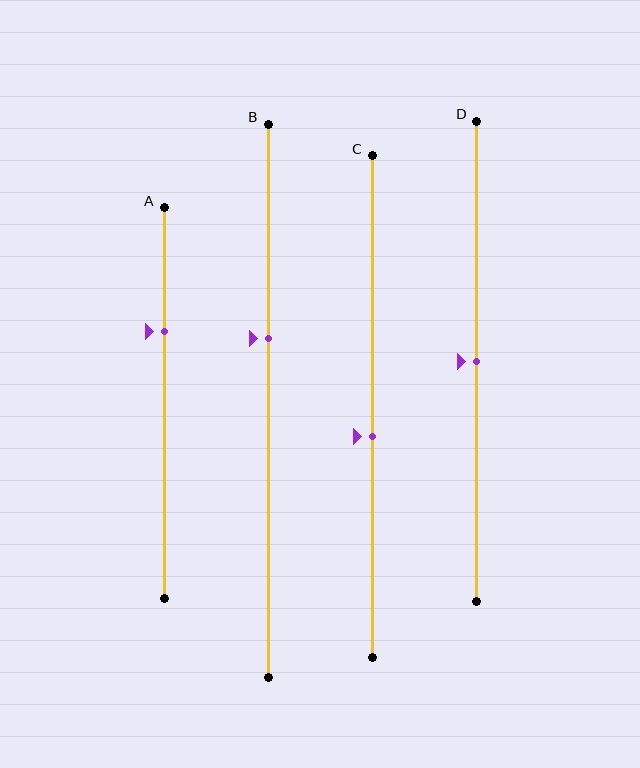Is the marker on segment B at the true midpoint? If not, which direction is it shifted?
No, the marker on segment B is shifted upward by about 11% of the segment length.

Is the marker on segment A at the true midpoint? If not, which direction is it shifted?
No, the marker on segment A is shifted upward by about 18% of the segment length.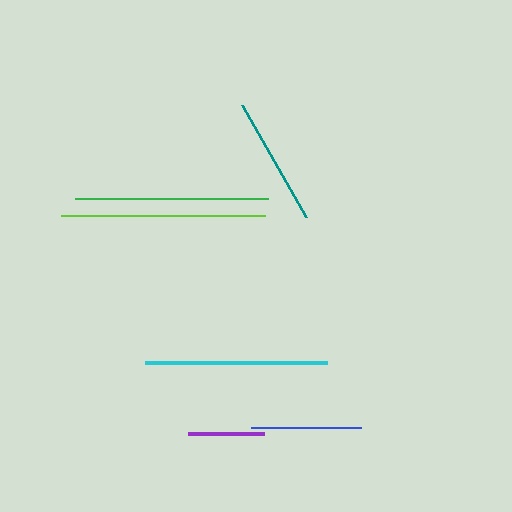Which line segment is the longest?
The lime line is the longest at approximately 204 pixels.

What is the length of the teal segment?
The teal segment is approximately 129 pixels long.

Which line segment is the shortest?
The purple line is the shortest at approximately 76 pixels.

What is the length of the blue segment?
The blue segment is approximately 110 pixels long.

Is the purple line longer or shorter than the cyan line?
The cyan line is longer than the purple line.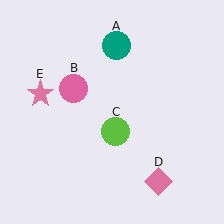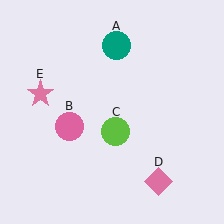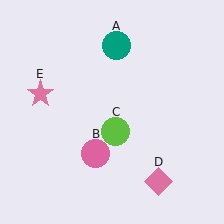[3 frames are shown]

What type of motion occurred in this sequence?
The pink circle (object B) rotated counterclockwise around the center of the scene.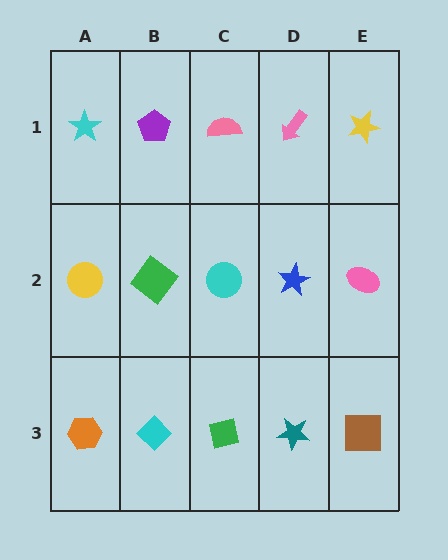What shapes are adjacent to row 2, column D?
A pink arrow (row 1, column D), a teal star (row 3, column D), a cyan circle (row 2, column C), a pink ellipse (row 2, column E).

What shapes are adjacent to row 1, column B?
A green diamond (row 2, column B), a cyan star (row 1, column A), a pink semicircle (row 1, column C).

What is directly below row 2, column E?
A brown square.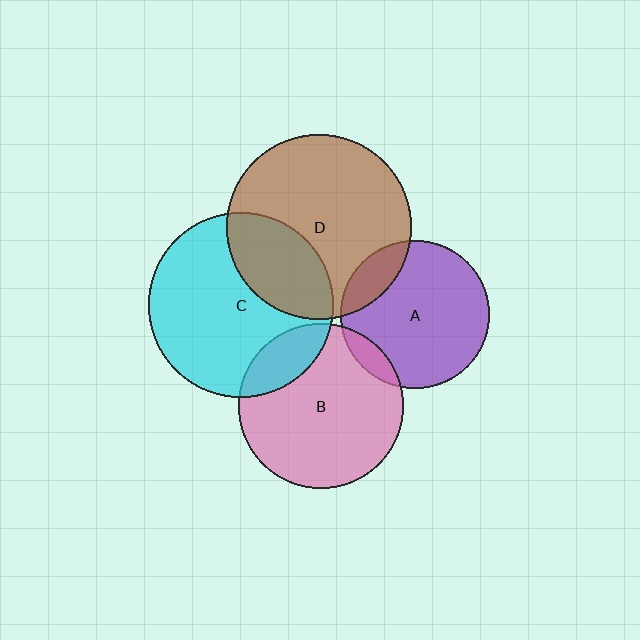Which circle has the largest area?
Circle C (cyan).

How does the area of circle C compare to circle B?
Approximately 1.3 times.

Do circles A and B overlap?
Yes.